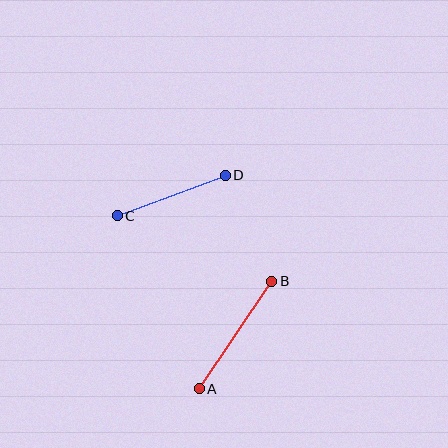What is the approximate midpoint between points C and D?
The midpoint is at approximately (171, 196) pixels.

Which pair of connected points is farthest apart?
Points A and B are farthest apart.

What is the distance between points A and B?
The distance is approximately 130 pixels.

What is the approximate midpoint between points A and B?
The midpoint is at approximately (235, 335) pixels.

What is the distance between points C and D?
The distance is approximately 115 pixels.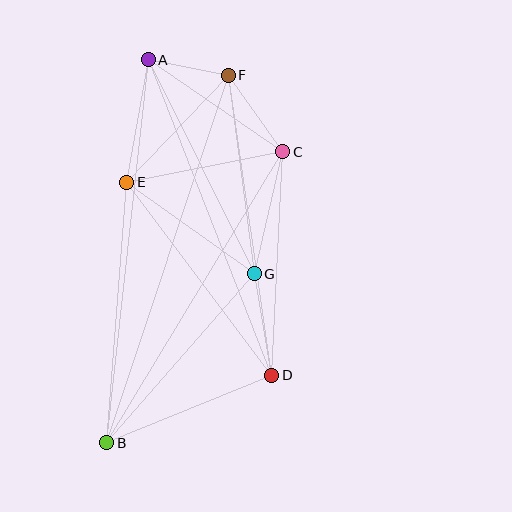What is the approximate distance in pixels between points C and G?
The distance between C and G is approximately 125 pixels.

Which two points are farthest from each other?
Points B and F are farthest from each other.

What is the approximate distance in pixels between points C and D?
The distance between C and D is approximately 224 pixels.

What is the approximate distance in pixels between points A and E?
The distance between A and E is approximately 124 pixels.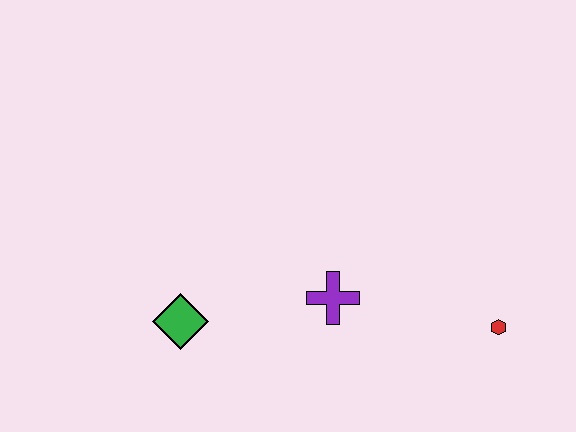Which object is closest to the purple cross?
The green diamond is closest to the purple cross.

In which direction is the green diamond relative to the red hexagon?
The green diamond is to the left of the red hexagon.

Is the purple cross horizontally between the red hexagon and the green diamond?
Yes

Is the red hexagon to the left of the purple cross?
No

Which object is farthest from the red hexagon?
The green diamond is farthest from the red hexagon.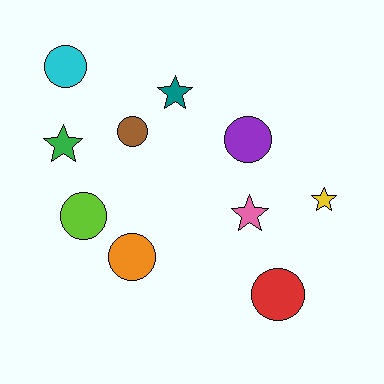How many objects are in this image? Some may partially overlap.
There are 10 objects.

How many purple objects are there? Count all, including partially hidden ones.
There is 1 purple object.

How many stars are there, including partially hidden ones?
There are 4 stars.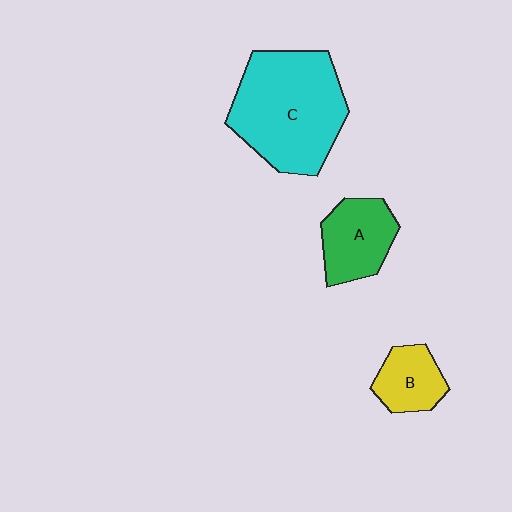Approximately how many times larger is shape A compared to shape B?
Approximately 1.3 times.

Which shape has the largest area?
Shape C (cyan).